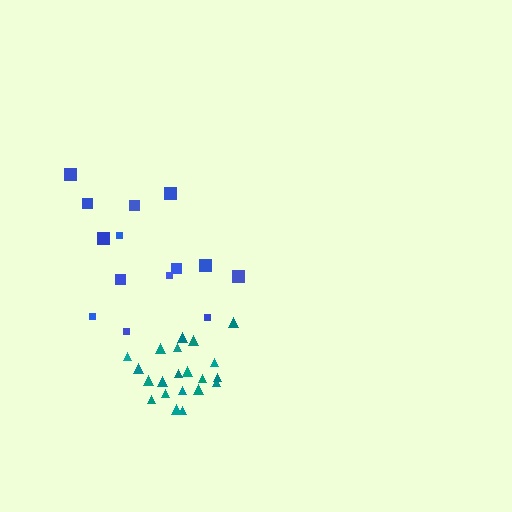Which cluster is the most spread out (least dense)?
Blue.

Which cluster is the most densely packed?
Teal.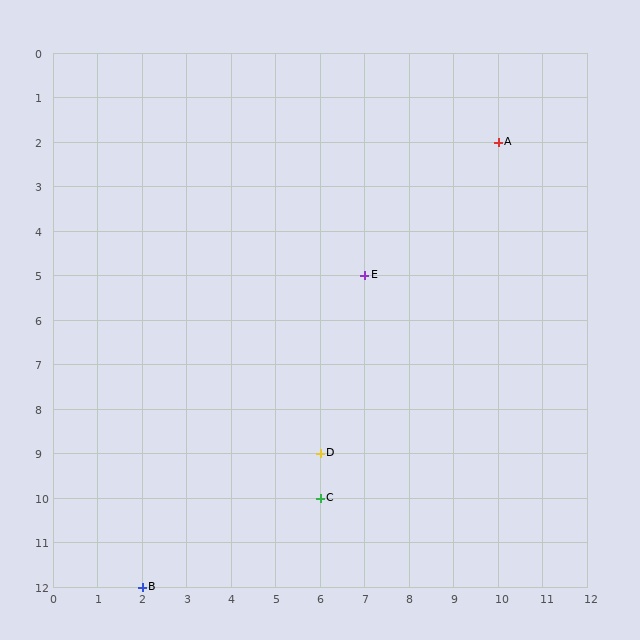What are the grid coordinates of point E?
Point E is at grid coordinates (7, 5).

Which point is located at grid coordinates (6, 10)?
Point C is at (6, 10).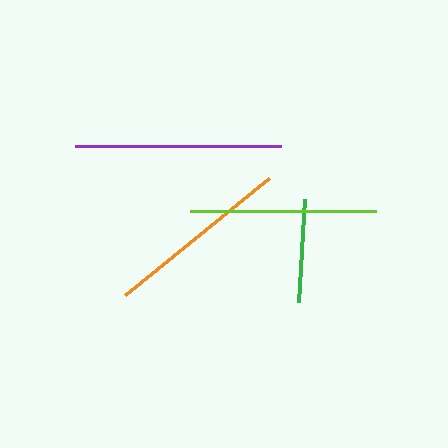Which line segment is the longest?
The purple line is the longest at approximately 206 pixels.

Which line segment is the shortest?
The green line is the shortest at approximately 103 pixels.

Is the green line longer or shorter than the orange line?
The orange line is longer than the green line.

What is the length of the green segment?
The green segment is approximately 103 pixels long.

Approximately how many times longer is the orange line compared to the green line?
The orange line is approximately 1.8 times the length of the green line.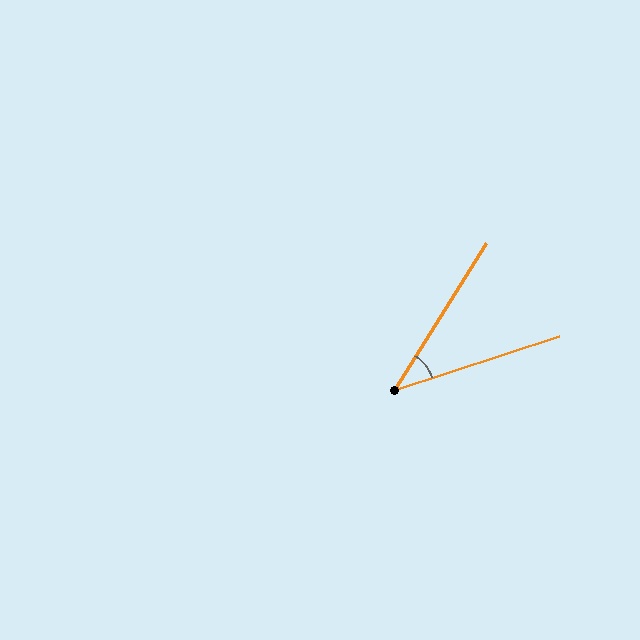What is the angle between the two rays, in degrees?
Approximately 40 degrees.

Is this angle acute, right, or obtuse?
It is acute.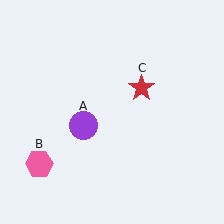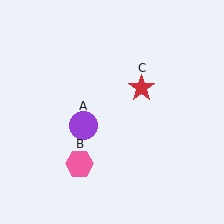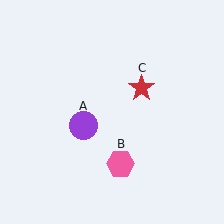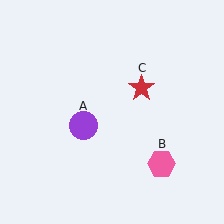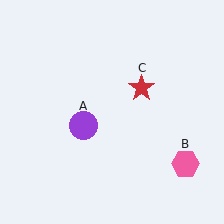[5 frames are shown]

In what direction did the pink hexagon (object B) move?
The pink hexagon (object B) moved right.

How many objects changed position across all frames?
1 object changed position: pink hexagon (object B).